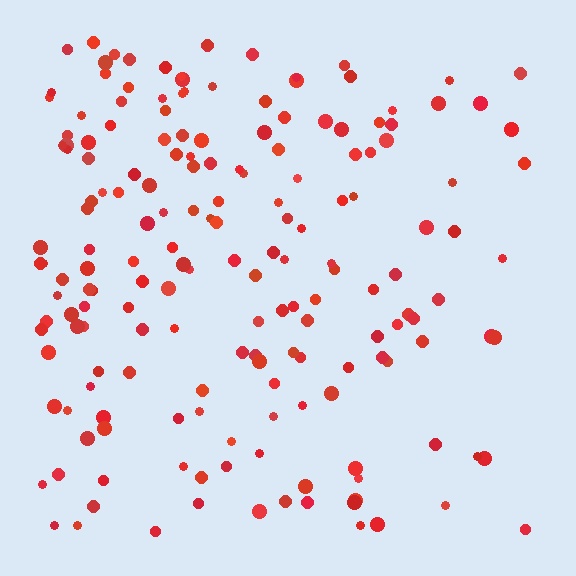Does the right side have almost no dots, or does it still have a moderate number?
Still a moderate number, just noticeably fewer than the left.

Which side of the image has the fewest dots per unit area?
The right.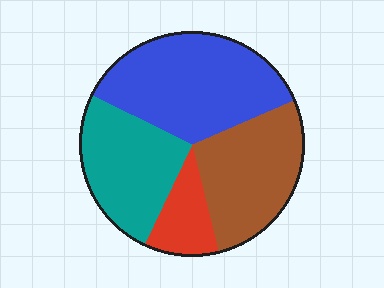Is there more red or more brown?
Brown.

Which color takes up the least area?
Red, at roughly 10%.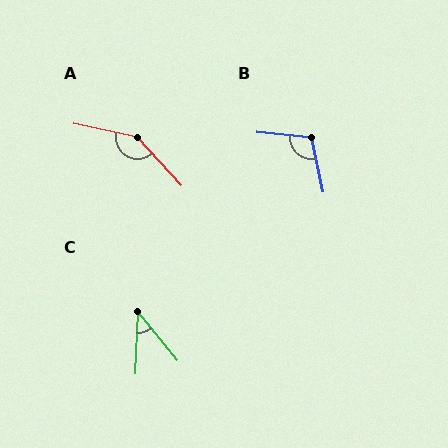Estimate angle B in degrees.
Approximately 107 degrees.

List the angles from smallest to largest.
C (42°), B (107°), A (144°).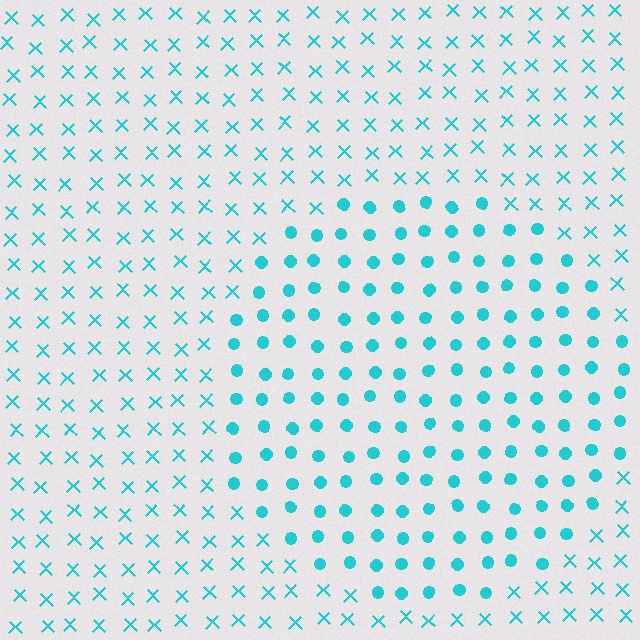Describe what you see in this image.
The image is filled with small cyan elements arranged in a uniform grid. A circle-shaped region contains circles, while the surrounding area contains X marks. The boundary is defined purely by the change in element shape.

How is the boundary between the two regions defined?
The boundary is defined by a change in element shape: circles inside vs. X marks outside. All elements share the same color and spacing.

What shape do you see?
I see a circle.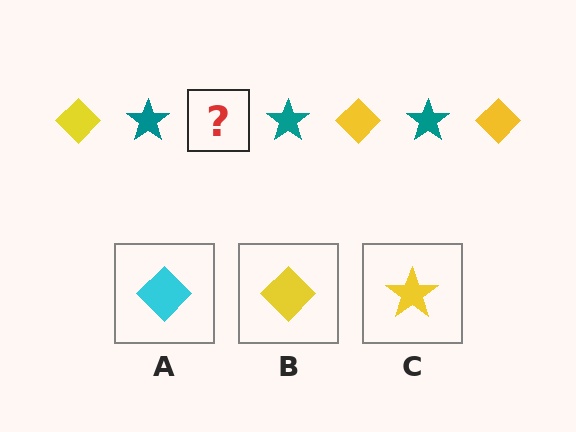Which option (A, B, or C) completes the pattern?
B.